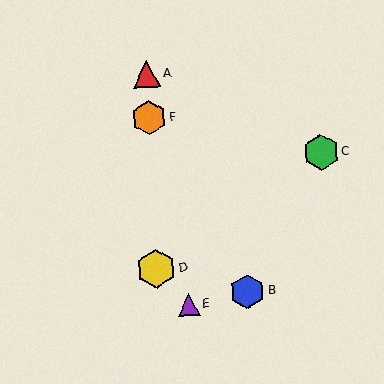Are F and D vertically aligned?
Yes, both are at x≈149.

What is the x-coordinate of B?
Object B is at x≈247.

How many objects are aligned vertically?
3 objects (A, D, F) are aligned vertically.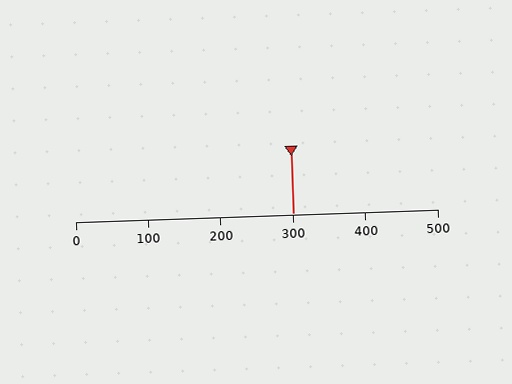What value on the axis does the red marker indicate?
The marker indicates approximately 300.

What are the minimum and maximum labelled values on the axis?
The axis runs from 0 to 500.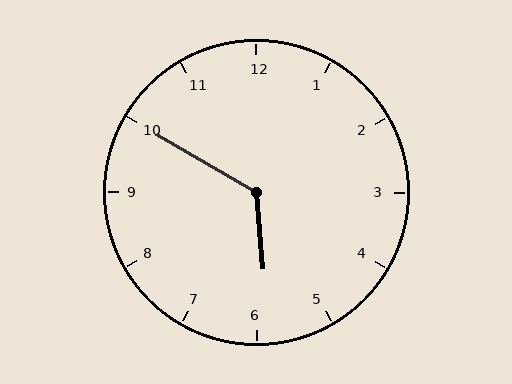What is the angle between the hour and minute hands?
Approximately 125 degrees.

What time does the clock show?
5:50.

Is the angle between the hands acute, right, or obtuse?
It is obtuse.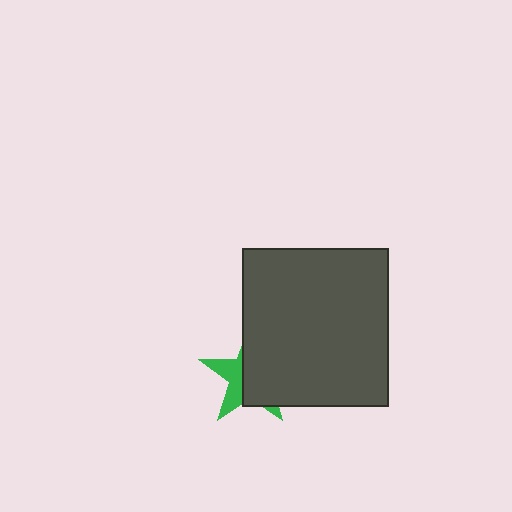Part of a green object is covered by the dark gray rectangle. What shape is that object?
It is a star.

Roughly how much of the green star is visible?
A small part of it is visible (roughly 36%).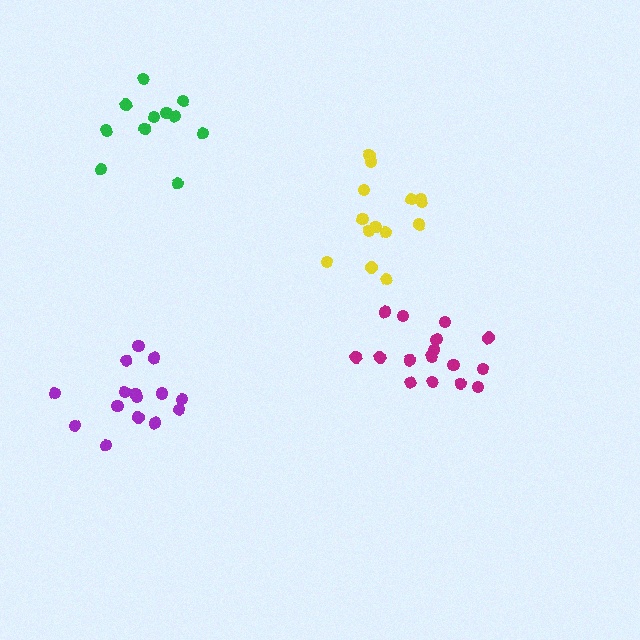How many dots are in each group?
Group 1: 16 dots, Group 2: 15 dots, Group 3: 14 dots, Group 4: 11 dots (56 total).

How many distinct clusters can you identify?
There are 4 distinct clusters.